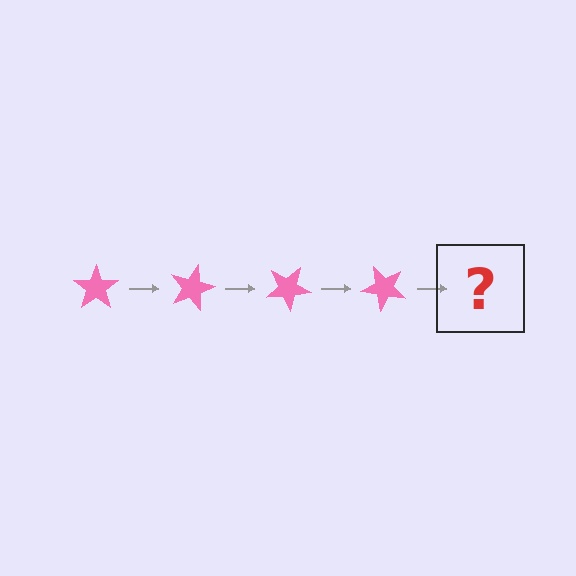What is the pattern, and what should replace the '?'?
The pattern is that the star rotates 15 degrees each step. The '?' should be a pink star rotated 60 degrees.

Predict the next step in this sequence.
The next step is a pink star rotated 60 degrees.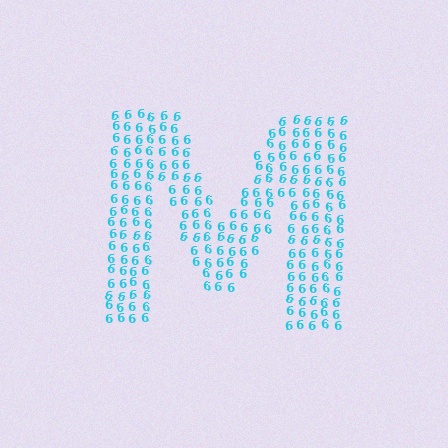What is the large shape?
The large shape is the letter M.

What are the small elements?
The small elements are digit 6's.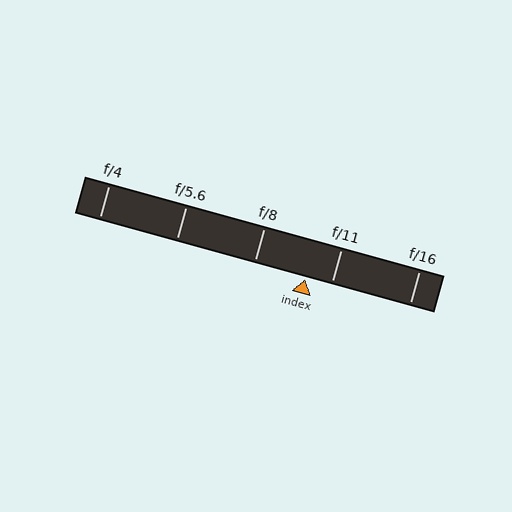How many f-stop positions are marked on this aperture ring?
There are 5 f-stop positions marked.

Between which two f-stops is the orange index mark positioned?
The index mark is between f/8 and f/11.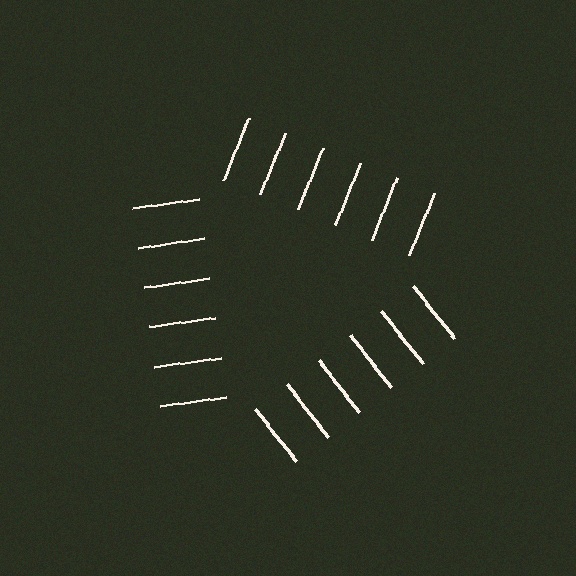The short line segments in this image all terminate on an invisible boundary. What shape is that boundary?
An illusory triangle — the line segments terminate on its edges but no continuous stroke is drawn.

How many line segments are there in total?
18 — 6 along each of the 3 edges.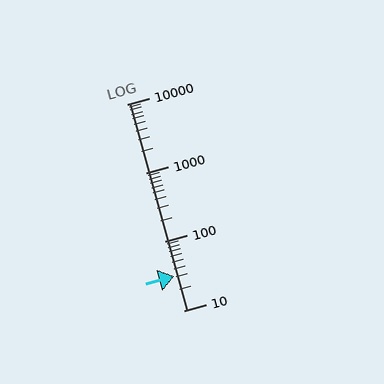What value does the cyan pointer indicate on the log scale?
The pointer indicates approximately 31.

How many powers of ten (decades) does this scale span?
The scale spans 3 decades, from 10 to 10000.